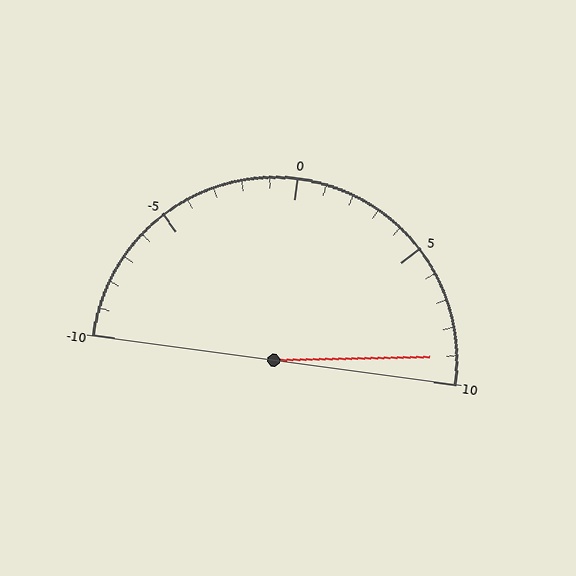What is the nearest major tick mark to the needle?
The nearest major tick mark is 10.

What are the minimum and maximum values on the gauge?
The gauge ranges from -10 to 10.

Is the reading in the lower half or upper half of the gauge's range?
The reading is in the upper half of the range (-10 to 10).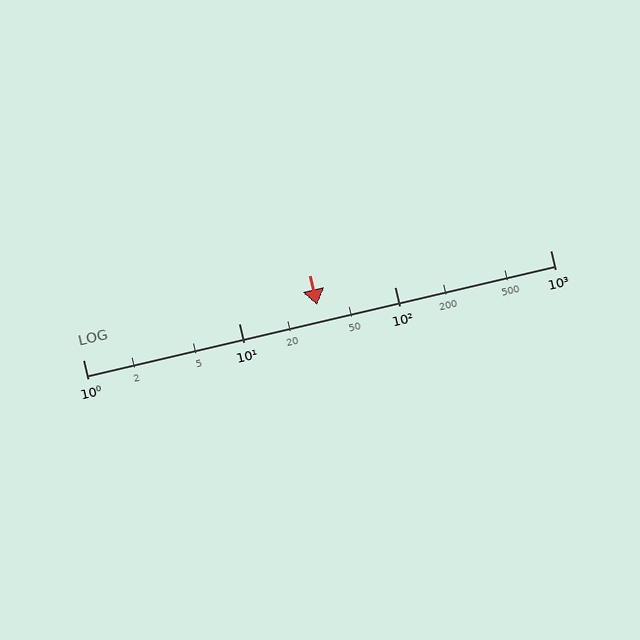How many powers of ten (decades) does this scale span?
The scale spans 3 decades, from 1 to 1000.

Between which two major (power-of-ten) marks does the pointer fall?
The pointer is between 10 and 100.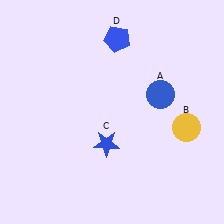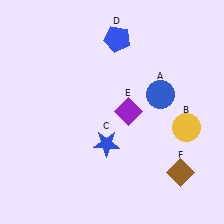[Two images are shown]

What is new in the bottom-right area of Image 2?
A brown diamond (F) was added in the bottom-right area of Image 2.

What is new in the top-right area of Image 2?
A purple diamond (E) was added in the top-right area of Image 2.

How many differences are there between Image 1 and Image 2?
There are 2 differences between the two images.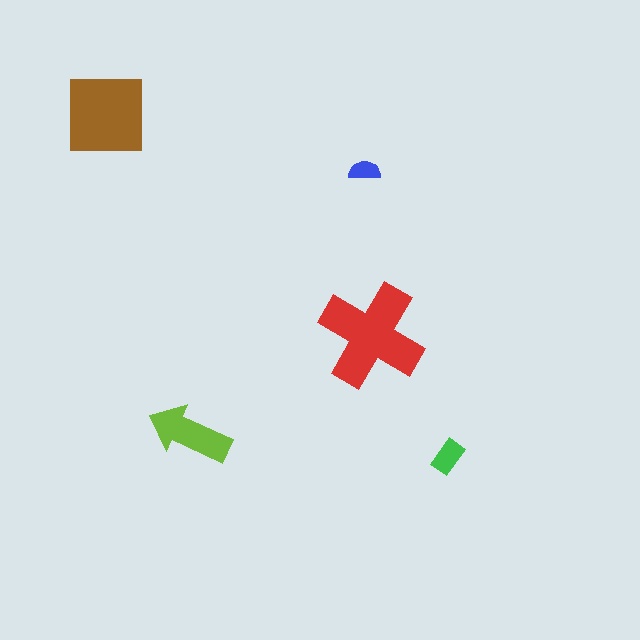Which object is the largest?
The red cross.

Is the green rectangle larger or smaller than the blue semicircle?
Larger.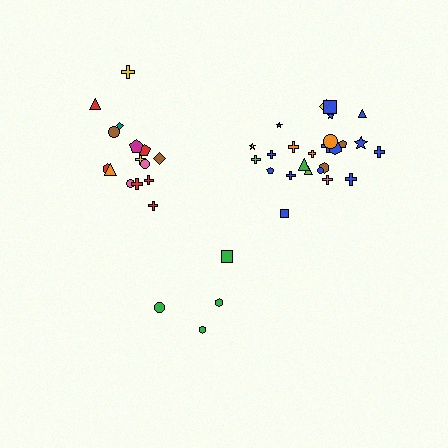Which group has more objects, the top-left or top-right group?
The top-right group.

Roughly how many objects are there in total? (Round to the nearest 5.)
Roughly 45 objects in total.